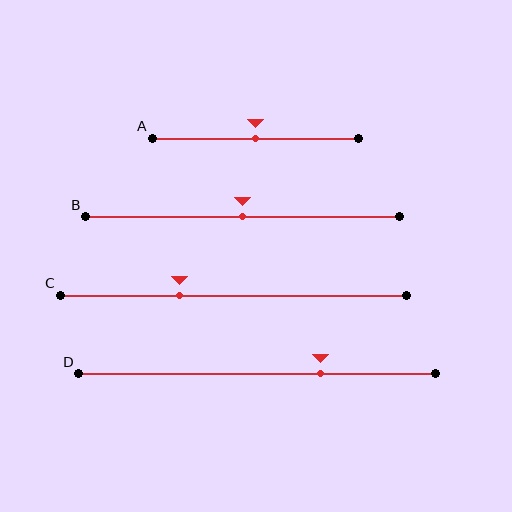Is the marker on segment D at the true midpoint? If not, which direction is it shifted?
No, the marker on segment D is shifted to the right by about 18% of the segment length.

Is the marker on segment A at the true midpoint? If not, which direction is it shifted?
Yes, the marker on segment A is at the true midpoint.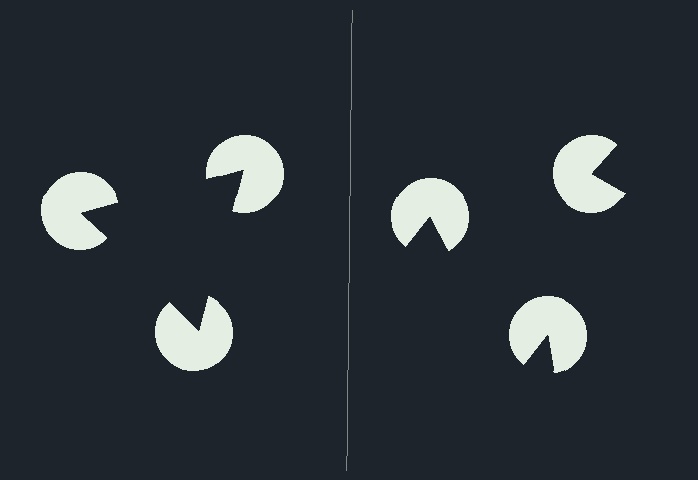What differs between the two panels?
The pac-man discs are positioned identically on both sides; only the wedge orientations differ. On the left they align to a triangle; on the right they are misaligned.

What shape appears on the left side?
An illusory triangle.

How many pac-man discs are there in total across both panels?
6 — 3 on each side.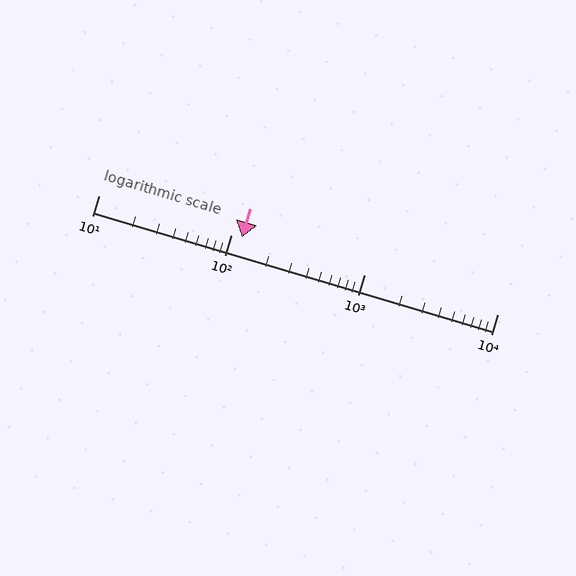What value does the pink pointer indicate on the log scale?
The pointer indicates approximately 120.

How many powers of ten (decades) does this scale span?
The scale spans 3 decades, from 10 to 10000.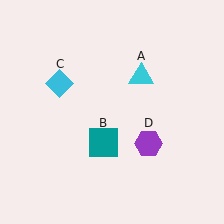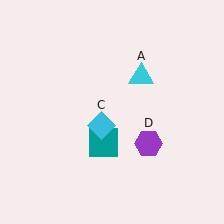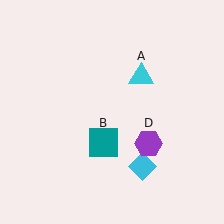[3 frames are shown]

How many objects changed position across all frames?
1 object changed position: cyan diamond (object C).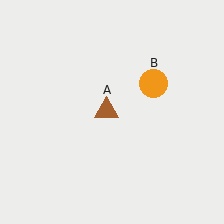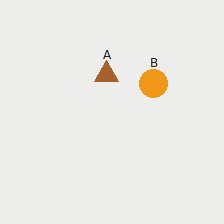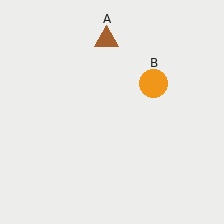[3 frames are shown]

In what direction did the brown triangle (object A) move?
The brown triangle (object A) moved up.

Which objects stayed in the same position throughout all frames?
Orange circle (object B) remained stationary.